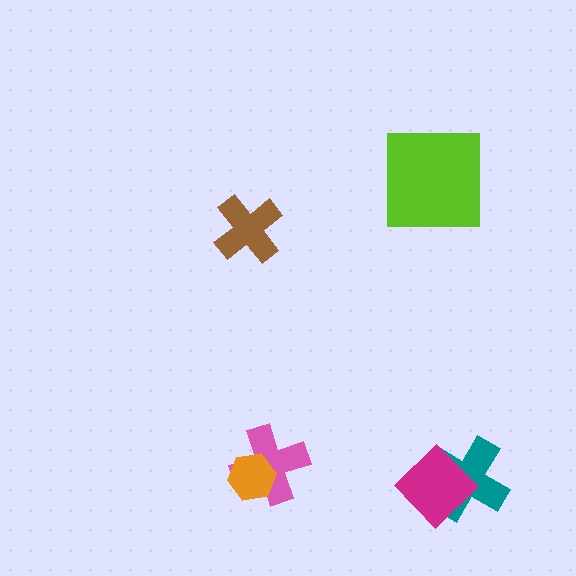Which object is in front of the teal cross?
The magenta diamond is in front of the teal cross.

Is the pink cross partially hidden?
Yes, it is partially covered by another shape.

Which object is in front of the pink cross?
The orange hexagon is in front of the pink cross.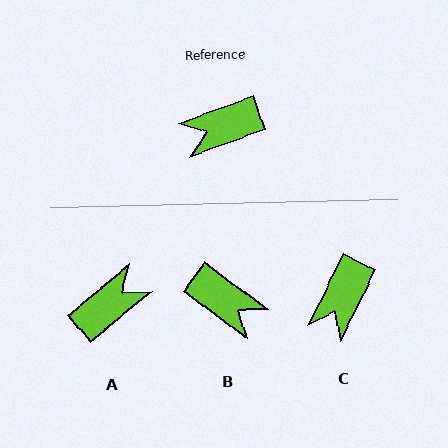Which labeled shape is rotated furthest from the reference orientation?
A, about 160 degrees away.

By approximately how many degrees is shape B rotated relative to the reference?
Approximately 123 degrees counter-clockwise.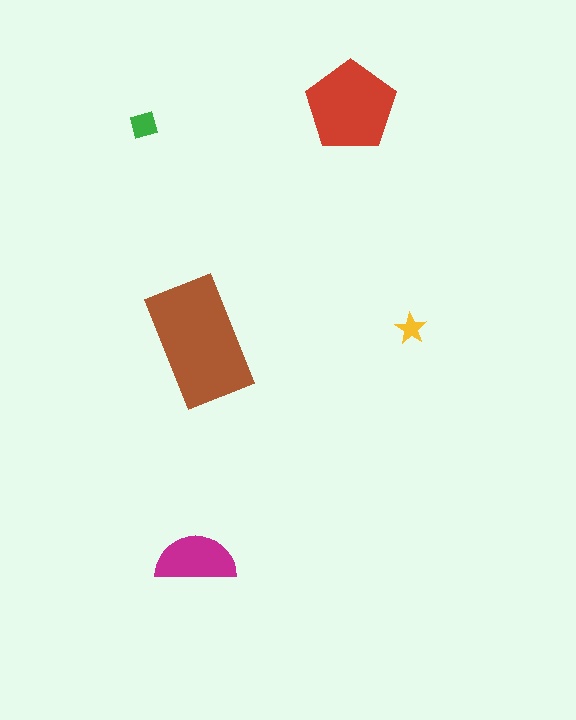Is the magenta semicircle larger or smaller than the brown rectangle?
Smaller.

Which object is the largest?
The brown rectangle.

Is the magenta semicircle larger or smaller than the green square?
Larger.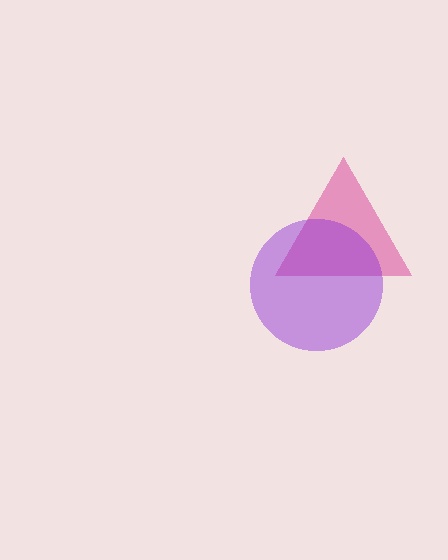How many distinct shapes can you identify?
There are 2 distinct shapes: a magenta triangle, a purple circle.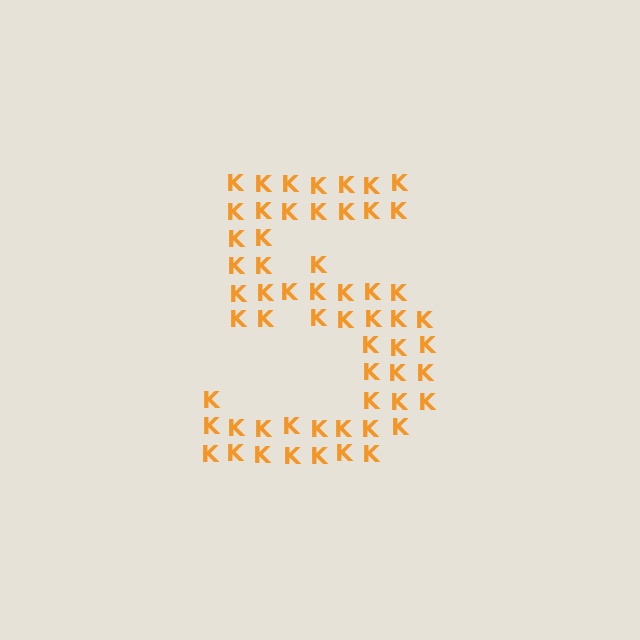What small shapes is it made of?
It is made of small letter K's.